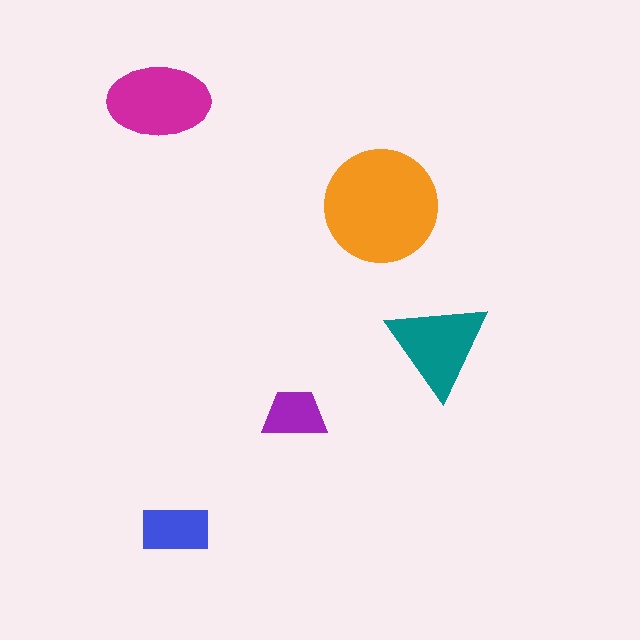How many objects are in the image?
There are 5 objects in the image.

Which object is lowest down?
The blue rectangle is bottommost.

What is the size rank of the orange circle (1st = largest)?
1st.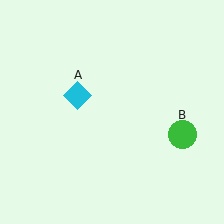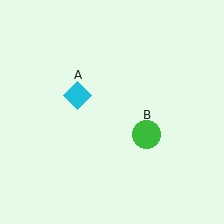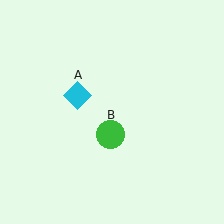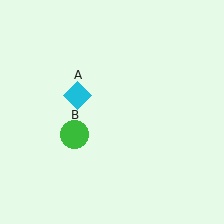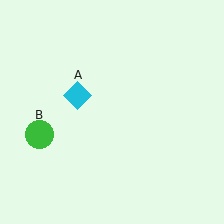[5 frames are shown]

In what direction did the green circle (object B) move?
The green circle (object B) moved left.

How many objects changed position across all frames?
1 object changed position: green circle (object B).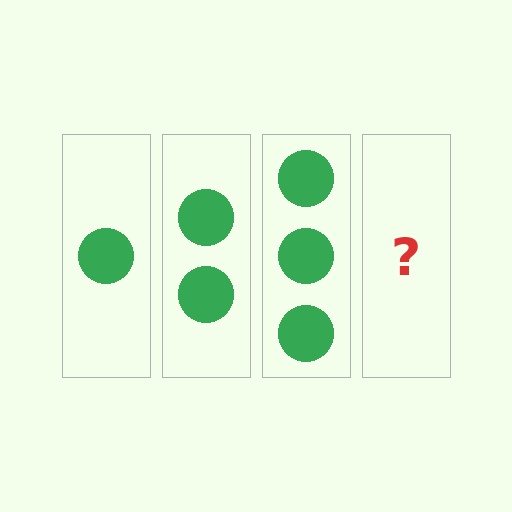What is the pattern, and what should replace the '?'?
The pattern is that each step adds one more circle. The '?' should be 4 circles.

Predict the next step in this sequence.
The next step is 4 circles.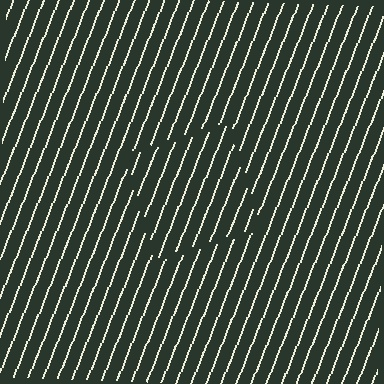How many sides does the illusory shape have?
4 sides — the line-ends trace a square.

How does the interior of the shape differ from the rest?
The interior of the shape contains the same grating, shifted by half a period — the contour is defined by the phase discontinuity where line-ends from the inner and outer gratings abut.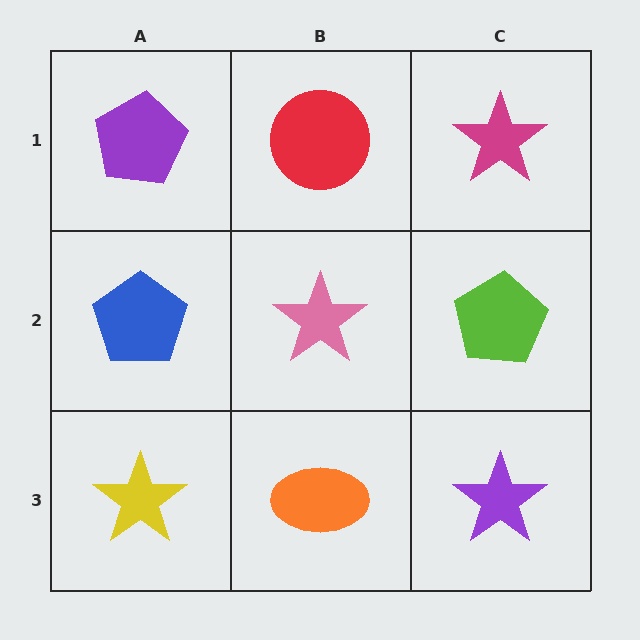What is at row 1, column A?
A purple pentagon.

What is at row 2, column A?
A blue pentagon.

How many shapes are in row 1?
3 shapes.